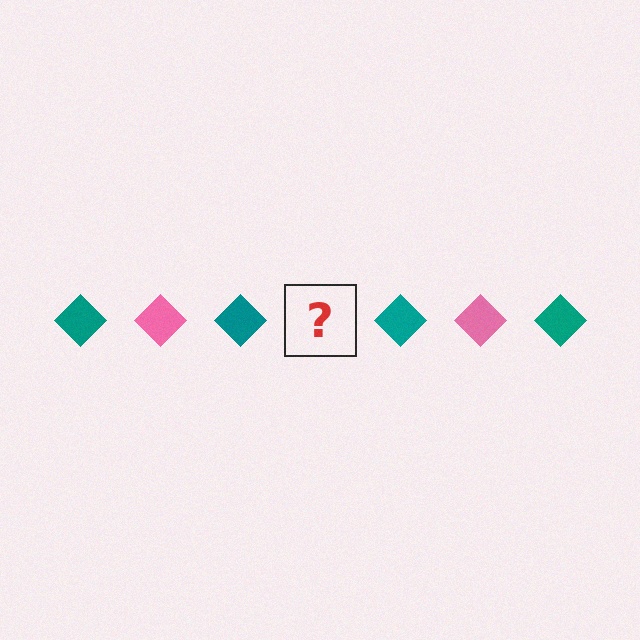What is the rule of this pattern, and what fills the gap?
The rule is that the pattern cycles through teal, pink diamonds. The gap should be filled with a pink diamond.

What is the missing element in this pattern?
The missing element is a pink diamond.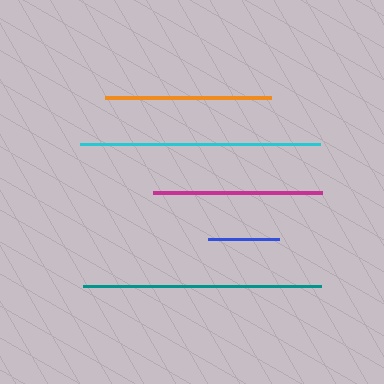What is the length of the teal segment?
The teal segment is approximately 238 pixels long.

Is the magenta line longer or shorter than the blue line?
The magenta line is longer than the blue line.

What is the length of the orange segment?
The orange segment is approximately 166 pixels long.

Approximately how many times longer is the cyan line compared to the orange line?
The cyan line is approximately 1.4 times the length of the orange line.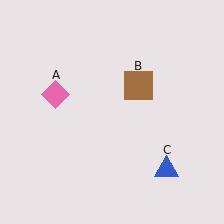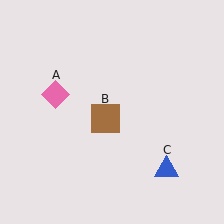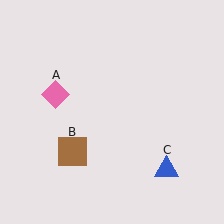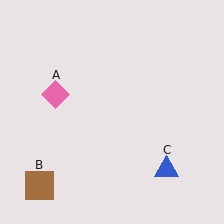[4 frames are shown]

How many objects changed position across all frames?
1 object changed position: brown square (object B).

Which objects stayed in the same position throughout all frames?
Pink diamond (object A) and blue triangle (object C) remained stationary.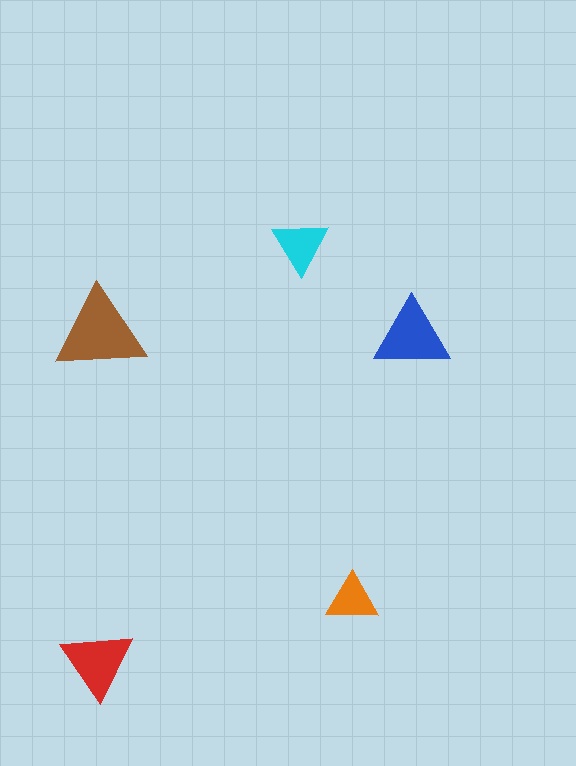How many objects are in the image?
There are 5 objects in the image.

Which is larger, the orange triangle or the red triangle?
The red one.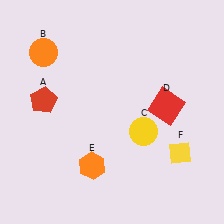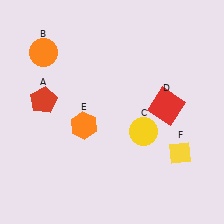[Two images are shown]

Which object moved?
The orange hexagon (E) moved up.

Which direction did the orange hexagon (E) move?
The orange hexagon (E) moved up.